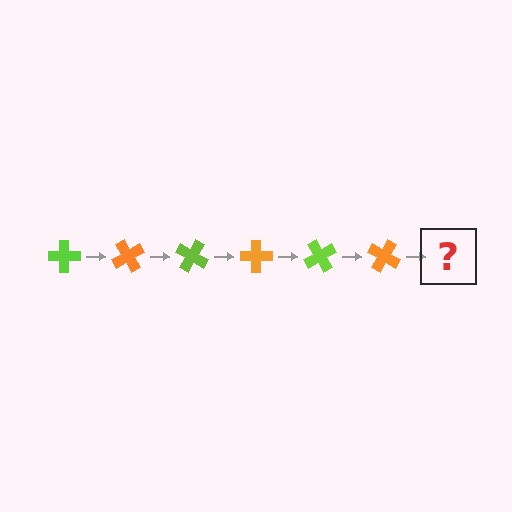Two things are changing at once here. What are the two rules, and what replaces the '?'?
The two rules are that it rotates 60 degrees each step and the color cycles through lime and orange. The '?' should be a lime cross, rotated 360 degrees from the start.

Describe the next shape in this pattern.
It should be a lime cross, rotated 360 degrees from the start.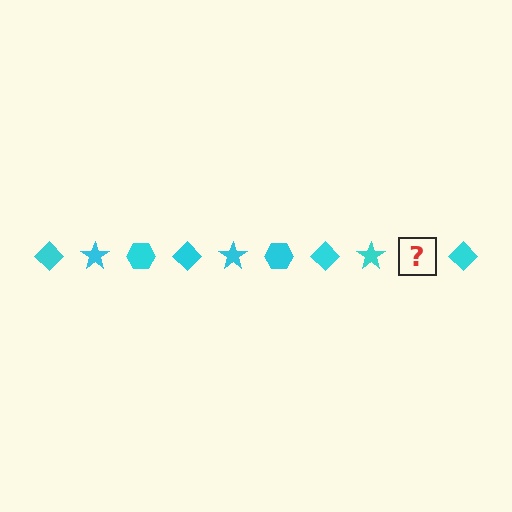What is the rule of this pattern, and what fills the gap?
The rule is that the pattern cycles through diamond, star, hexagon shapes in cyan. The gap should be filled with a cyan hexagon.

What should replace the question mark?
The question mark should be replaced with a cyan hexagon.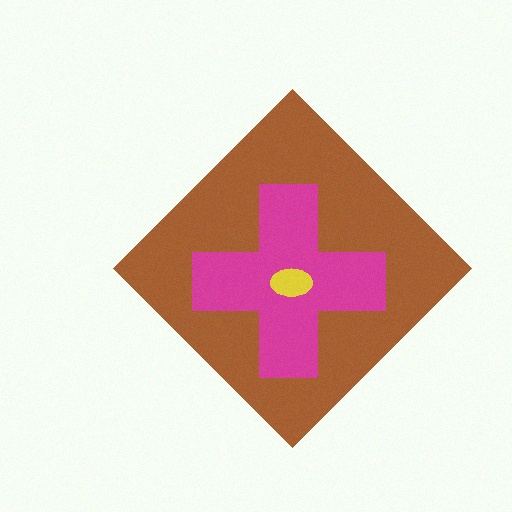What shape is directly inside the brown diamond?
The magenta cross.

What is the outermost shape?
The brown diamond.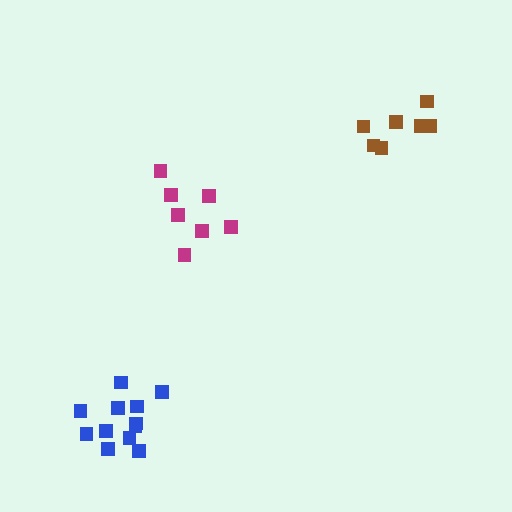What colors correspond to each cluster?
The clusters are colored: blue, magenta, brown.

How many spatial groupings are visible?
There are 3 spatial groupings.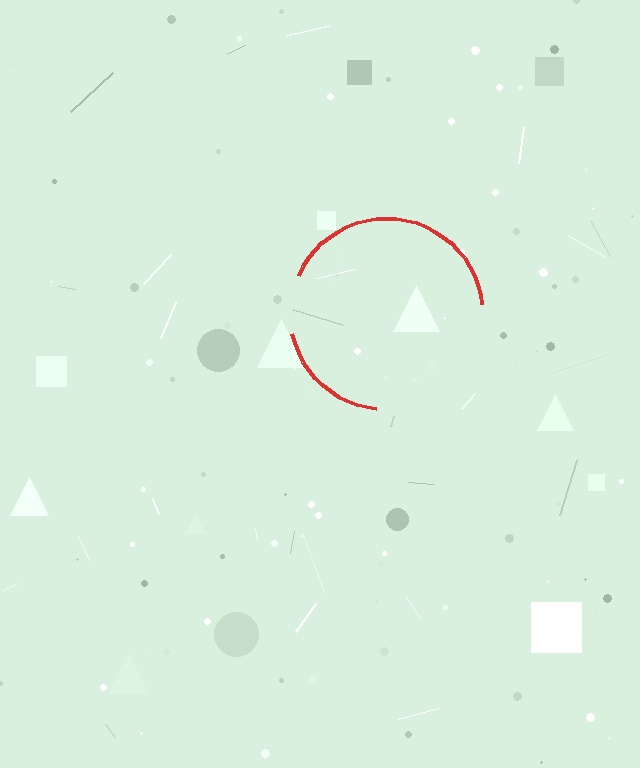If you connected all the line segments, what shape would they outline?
They would outline a circle.